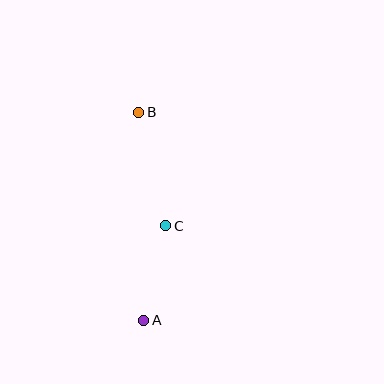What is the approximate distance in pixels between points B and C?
The distance between B and C is approximately 116 pixels.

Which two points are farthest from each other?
Points A and B are farthest from each other.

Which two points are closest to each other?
Points A and C are closest to each other.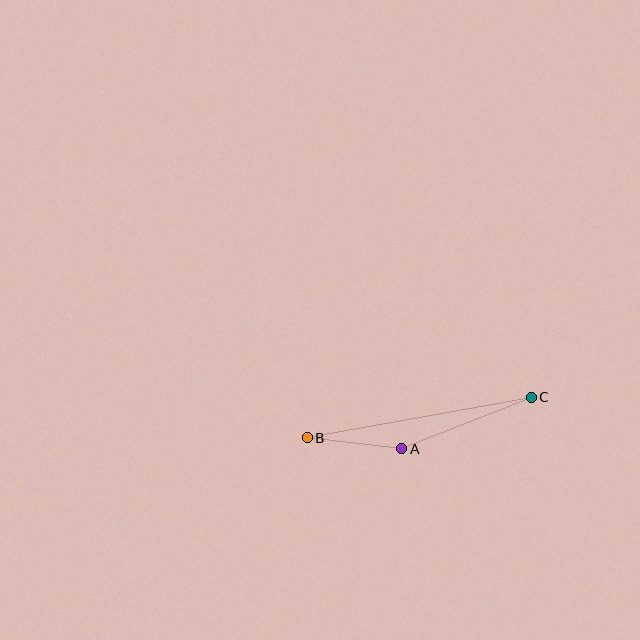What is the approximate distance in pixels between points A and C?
The distance between A and C is approximately 139 pixels.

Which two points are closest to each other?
Points A and B are closest to each other.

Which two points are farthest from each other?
Points B and C are farthest from each other.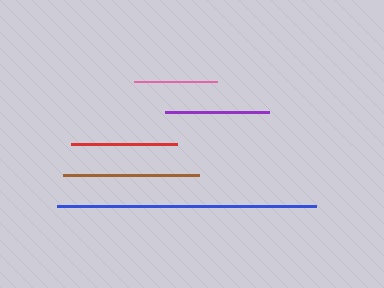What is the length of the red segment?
The red segment is approximately 106 pixels long.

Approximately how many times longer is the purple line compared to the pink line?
The purple line is approximately 1.3 times the length of the pink line.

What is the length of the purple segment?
The purple segment is approximately 104 pixels long.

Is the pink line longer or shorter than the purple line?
The purple line is longer than the pink line.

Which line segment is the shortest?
The pink line is the shortest at approximately 82 pixels.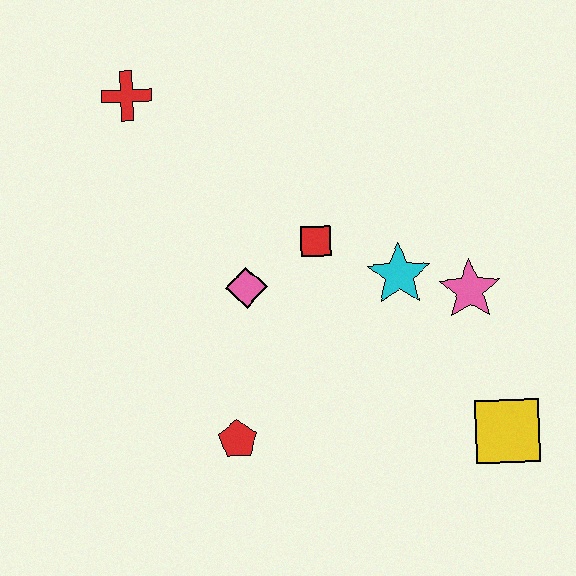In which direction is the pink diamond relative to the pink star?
The pink diamond is to the left of the pink star.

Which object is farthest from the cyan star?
The red cross is farthest from the cyan star.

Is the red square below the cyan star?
No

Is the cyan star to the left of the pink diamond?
No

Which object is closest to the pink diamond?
The red square is closest to the pink diamond.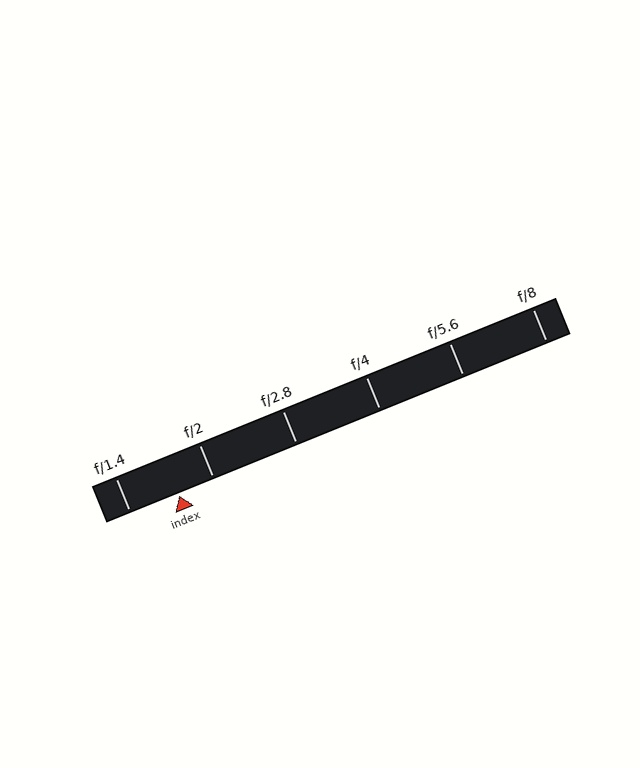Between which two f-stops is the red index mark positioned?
The index mark is between f/1.4 and f/2.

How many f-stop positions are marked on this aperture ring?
There are 6 f-stop positions marked.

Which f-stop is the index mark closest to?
The index mark is closest to f/2.